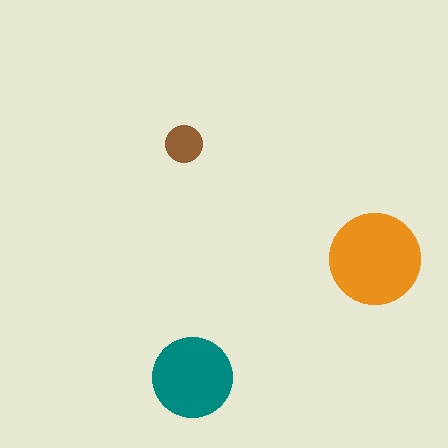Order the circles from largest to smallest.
the orange one, the teal one, the brown one.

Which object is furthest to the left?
The brown circle is leftmost.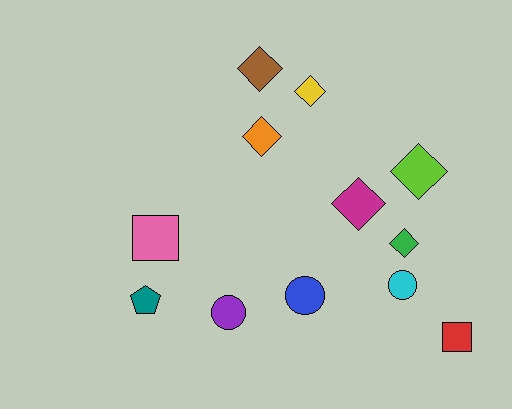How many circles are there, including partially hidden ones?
There are 3 circles.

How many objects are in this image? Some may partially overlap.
There are 12 objects.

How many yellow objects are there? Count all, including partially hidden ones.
There is 1 yellow object.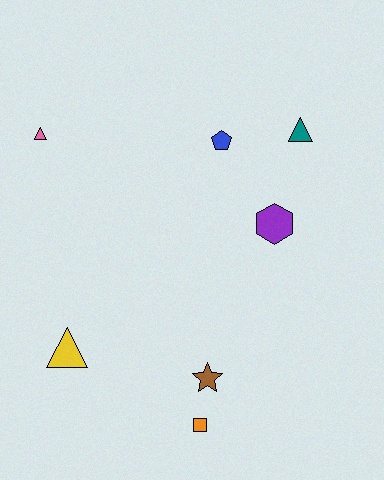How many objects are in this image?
There are 7 objects.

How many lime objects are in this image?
There are no lime objects.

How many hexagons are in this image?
There is 1 hexagon.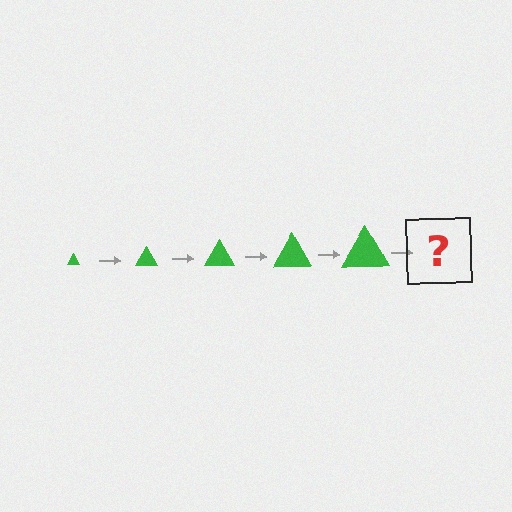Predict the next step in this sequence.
The next step is a green triangle, larger than the previous one.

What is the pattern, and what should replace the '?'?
The pattern is that the triangle gets progressively larger each step. The '?' should be a green triangle, larger than the previous one.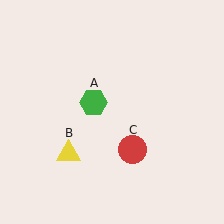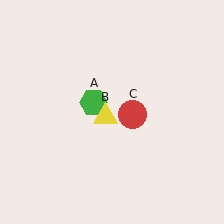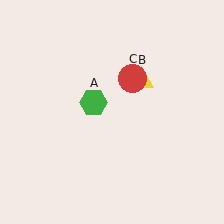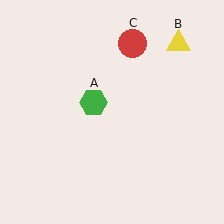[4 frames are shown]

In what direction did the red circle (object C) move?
The red circle (object C) moved up.